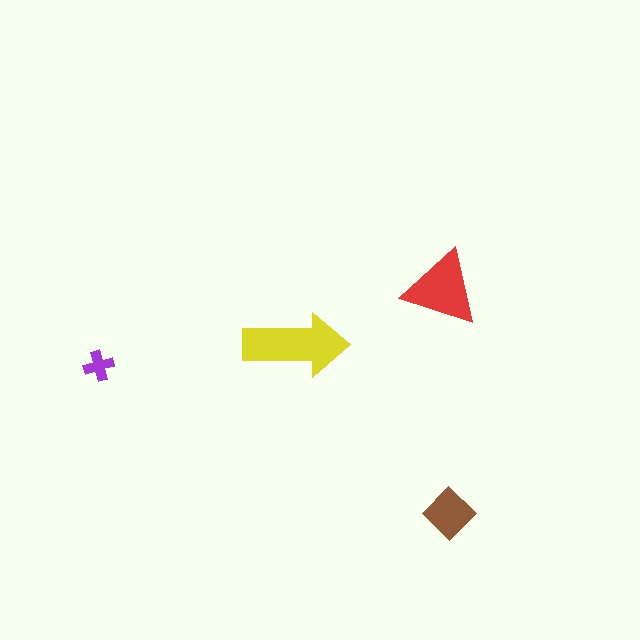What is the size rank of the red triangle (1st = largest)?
2nd.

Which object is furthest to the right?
The brown diamond is rightmost.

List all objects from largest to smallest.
The yellow arrow, the red triangle, the brown diamond, the purple cross.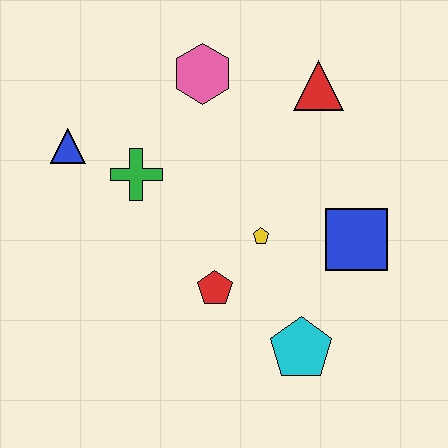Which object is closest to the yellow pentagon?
The red pentagon is closest to the yellow pentagon.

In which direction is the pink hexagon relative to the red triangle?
The pink hexagon is to the left of the red triangle.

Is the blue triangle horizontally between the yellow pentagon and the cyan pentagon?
No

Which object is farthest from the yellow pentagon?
The blue triangle is farthest from the yellow pentagon.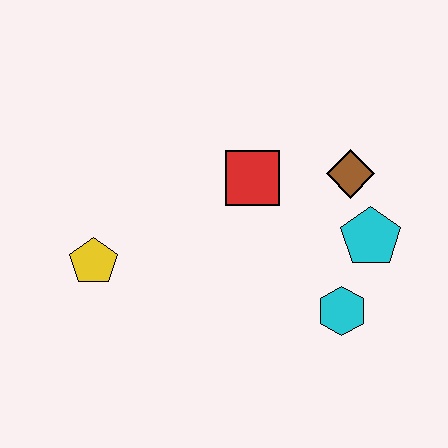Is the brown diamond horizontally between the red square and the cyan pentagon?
Yes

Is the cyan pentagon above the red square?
No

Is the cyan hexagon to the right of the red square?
Yes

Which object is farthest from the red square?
The yellow pentagon is farthest from the red square.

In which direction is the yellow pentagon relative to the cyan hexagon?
The yellow pentagon is to the left of the cyan hexagon.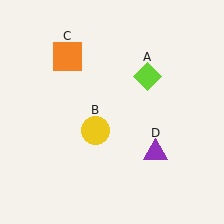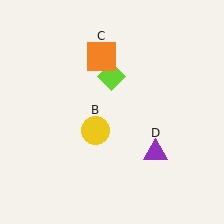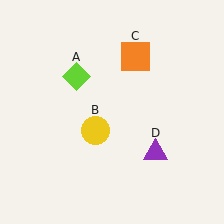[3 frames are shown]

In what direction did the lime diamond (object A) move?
The lime diamond (object A) moved left.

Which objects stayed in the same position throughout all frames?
Yellow circle (object B) and purple triangle (object D) remained stationary.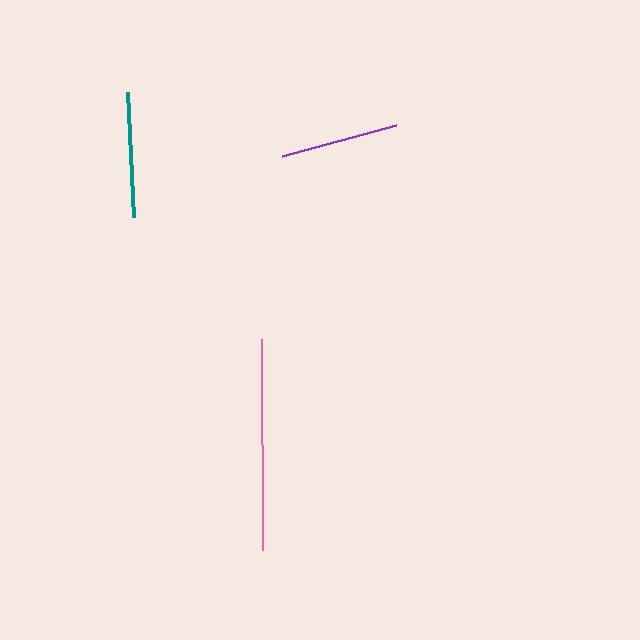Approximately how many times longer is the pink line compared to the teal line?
The pink line is approximately 1.7 times the length of the teal line.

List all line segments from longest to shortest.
From longest to shortest: pink, teal, purple.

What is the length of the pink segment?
The pink segment is approximately 210 pixels long.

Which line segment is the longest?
The pink line is the longest at approximately 210 pixels.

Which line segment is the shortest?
The purple line is the shortest at approximately 118 pixels.